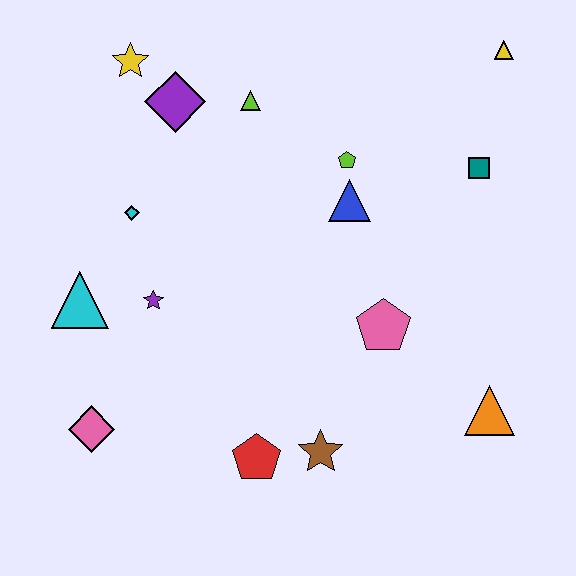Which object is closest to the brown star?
The red pentagon is closest to the brown star.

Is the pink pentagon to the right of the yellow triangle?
No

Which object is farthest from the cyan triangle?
The yellow triangle is farthest from the cyan triangle.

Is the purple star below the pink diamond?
No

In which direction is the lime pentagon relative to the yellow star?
The lime pentagon is to the right of the yellow star.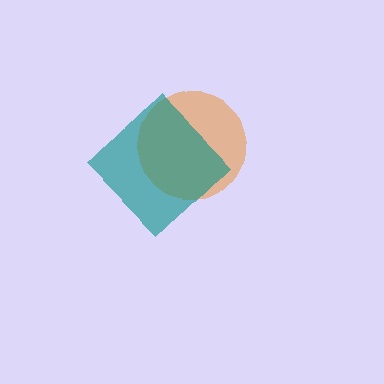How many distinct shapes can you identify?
There are 2 distinct shapes: an orange circle, a teal diamond.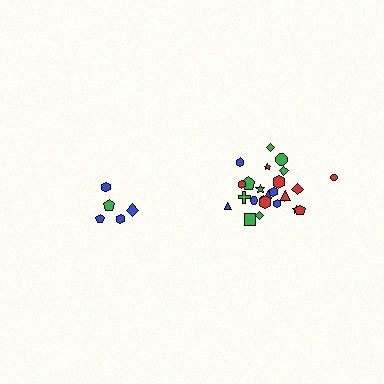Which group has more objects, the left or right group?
The right group.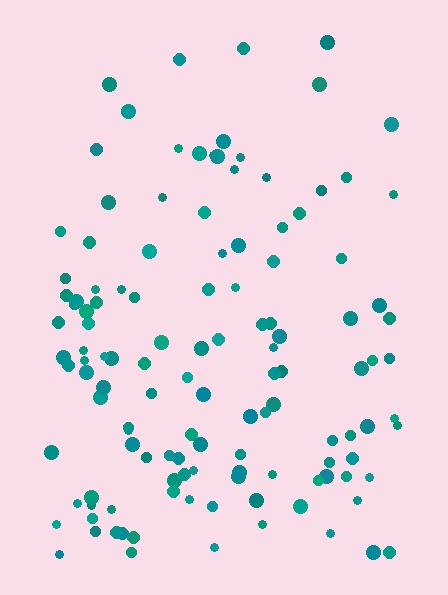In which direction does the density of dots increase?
From top to bottom, with the bottom side densest.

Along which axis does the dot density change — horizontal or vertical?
Vertical.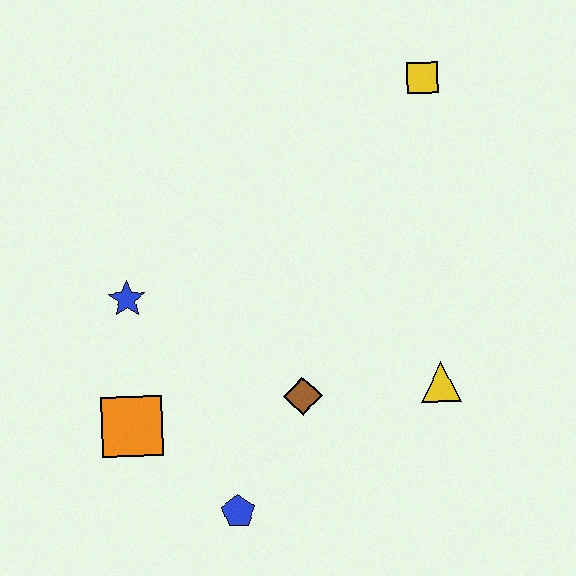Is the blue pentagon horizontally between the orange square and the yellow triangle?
Yes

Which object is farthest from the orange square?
The yellow square is farthest from the orange square.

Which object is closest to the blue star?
The orange square is closest to the blue star.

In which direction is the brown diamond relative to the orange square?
The brown diamond is to the right of the orange square.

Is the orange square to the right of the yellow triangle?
No